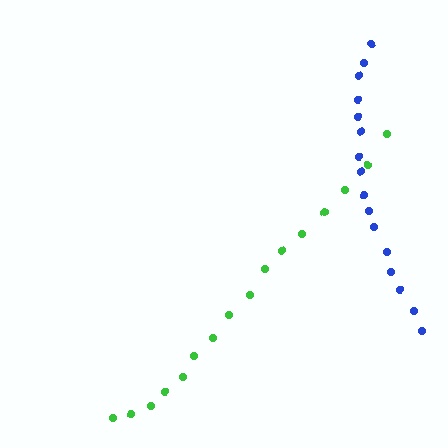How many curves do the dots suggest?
There are 2 distinct paths.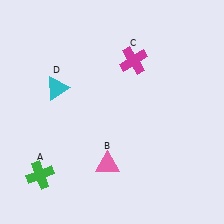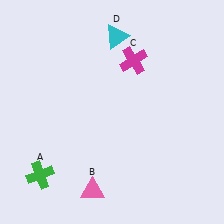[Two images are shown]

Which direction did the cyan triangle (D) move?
The cyan triangle (D) moved right.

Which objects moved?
The objects that moved are: the pink triangle (B), the cyan triangle (D).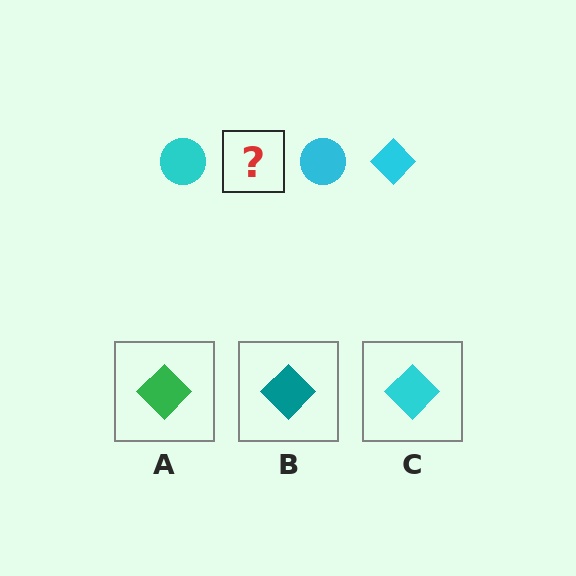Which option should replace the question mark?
Option C.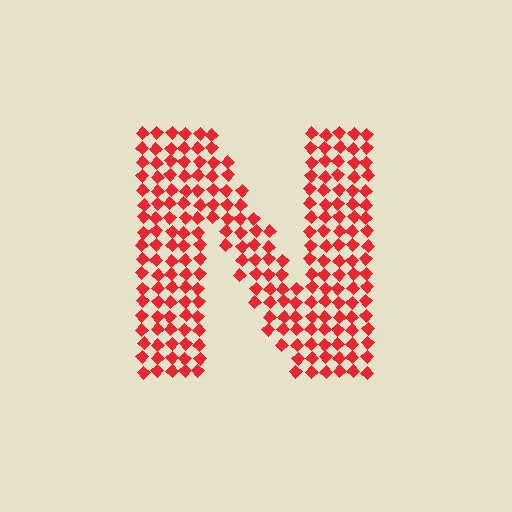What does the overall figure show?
The overall figure shows the letter N.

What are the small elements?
The small elements are diamonds.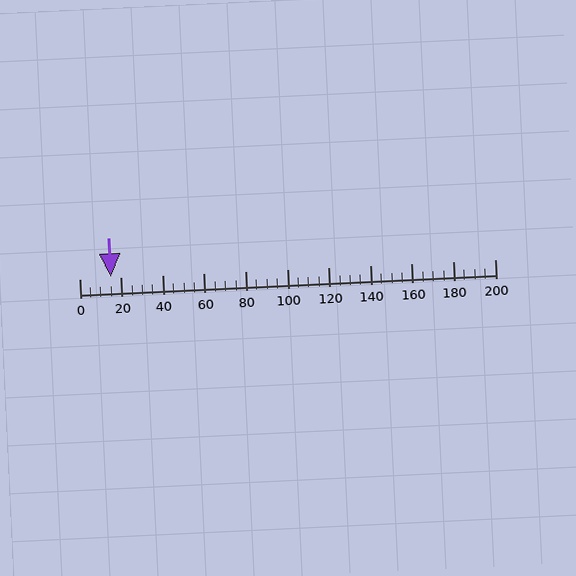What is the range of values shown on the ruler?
The ruler shows values from 0 to 200.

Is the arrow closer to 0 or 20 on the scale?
The arrow is closer to 20.